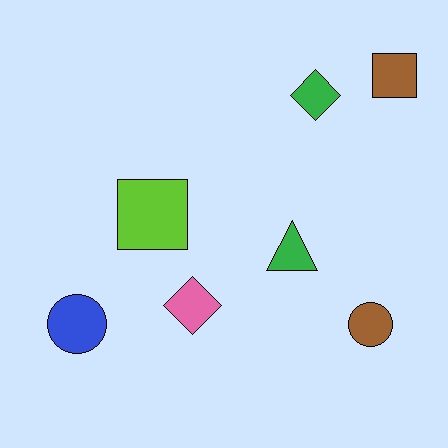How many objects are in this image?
There are 7 objects.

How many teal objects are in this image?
There are no teal objects.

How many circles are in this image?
There are 2 circles.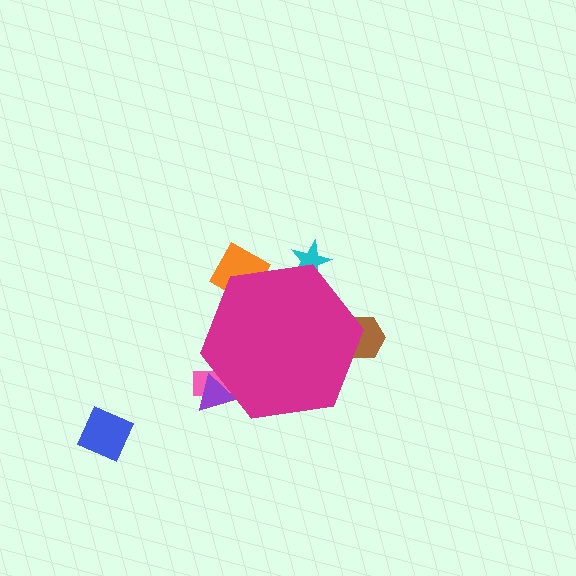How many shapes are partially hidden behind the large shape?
5 shapes are partially hidden.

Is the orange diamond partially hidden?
Yes, the orange diamond is partially hidden behind the magenta hexagon.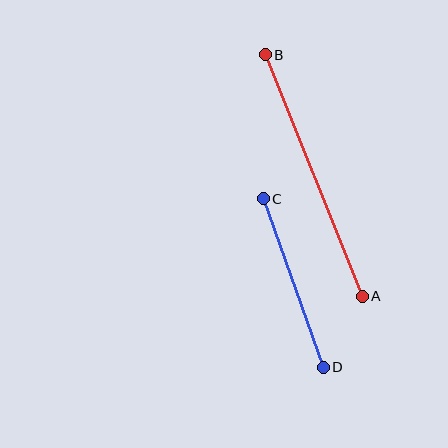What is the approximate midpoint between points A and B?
The midpoint is at approximately (314, 176) pixels.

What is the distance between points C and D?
The distance is approximately 179 pixels.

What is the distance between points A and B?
The distance is approximately 260 pixels.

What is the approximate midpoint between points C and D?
The midpoint is at approximately (293, 283) pixels.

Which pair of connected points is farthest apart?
Points A and B are farthest apart.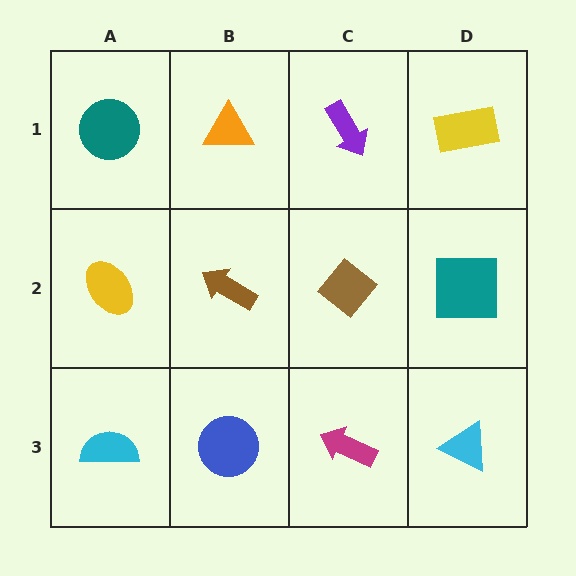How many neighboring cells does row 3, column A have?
2.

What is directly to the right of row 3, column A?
A blue circle.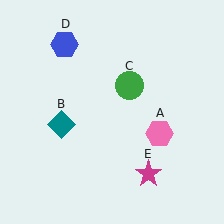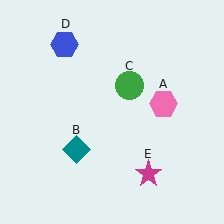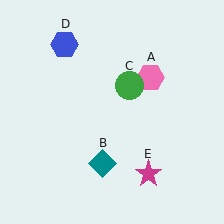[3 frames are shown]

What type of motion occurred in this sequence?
The pink hexagon (object A), teal diamond (object B) rotated counterclockwise around the center of the scene.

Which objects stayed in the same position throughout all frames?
Green circle (object C) and blue hexagon (object D) and magenta star (object E) remained stationary.